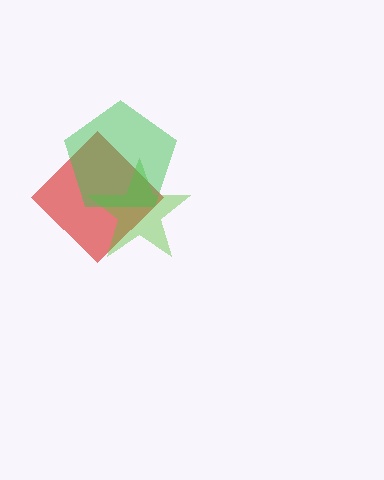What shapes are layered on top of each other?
The layered shapes are: a red diamond, a lime star, a green pentagon.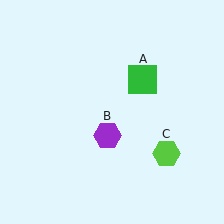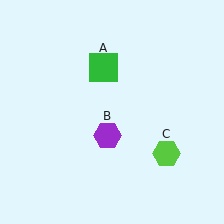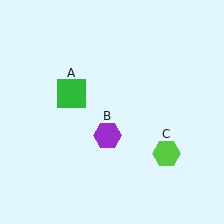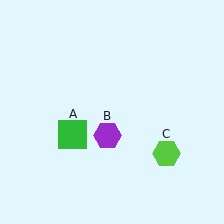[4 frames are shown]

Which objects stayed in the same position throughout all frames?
Purple hexagon (object B) and lime hexagon (object C) remained stationary.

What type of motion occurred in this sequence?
The green square (object A) rotated counterclockwise around the center of the scene.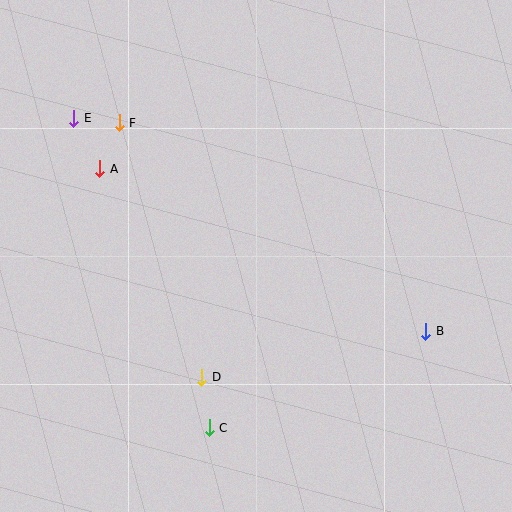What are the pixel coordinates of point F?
Point F is at (119, 123).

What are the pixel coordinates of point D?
Point D is at (202, 377).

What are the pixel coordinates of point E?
Point E is at (74, 118).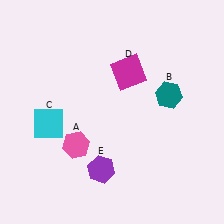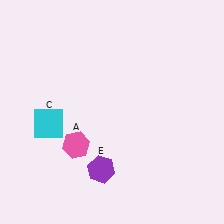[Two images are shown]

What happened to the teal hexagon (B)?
The teal hexagon (B) was removed in Image 2. It was in the top-right area of Image 1.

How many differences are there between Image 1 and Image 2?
There are 2 differences between the two images.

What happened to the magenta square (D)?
The magenta square (D) was removed in Image 2. It was in the top-right area of Image 1.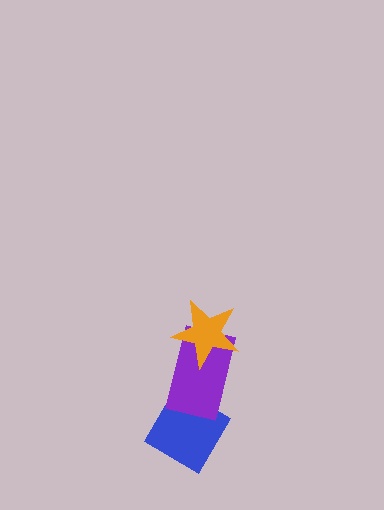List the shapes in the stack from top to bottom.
From top to bottom: the orange star, the purple rectangle, the blue diamond.